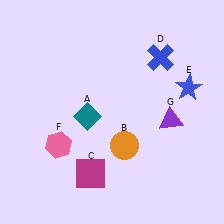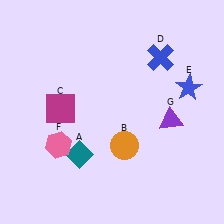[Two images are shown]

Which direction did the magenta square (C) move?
The magenta square (C) moved up.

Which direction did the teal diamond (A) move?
The teal diamond (A) moved down.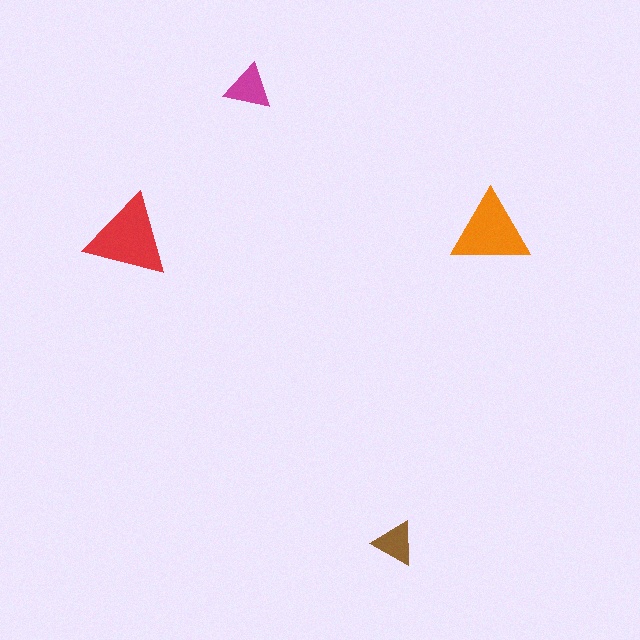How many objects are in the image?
There are 4 objects in the image.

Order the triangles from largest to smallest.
the red one, the orange one, the magenta one, the brown one.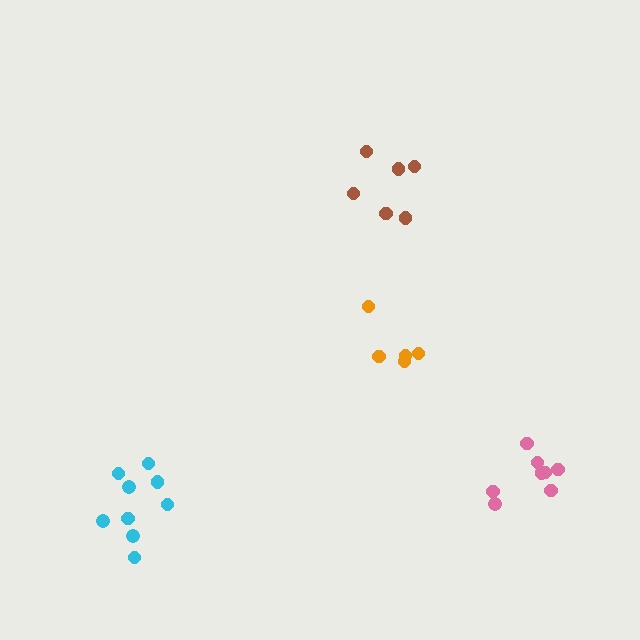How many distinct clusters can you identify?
There are 4 distinct clusters.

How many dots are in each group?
Group 1: 6 dots, Group 2: 9 dots, Group 3: 9 dots, Group 4: 5 dots (29 total).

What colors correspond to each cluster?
The clusters are colored: brown, cyan, pink, orange.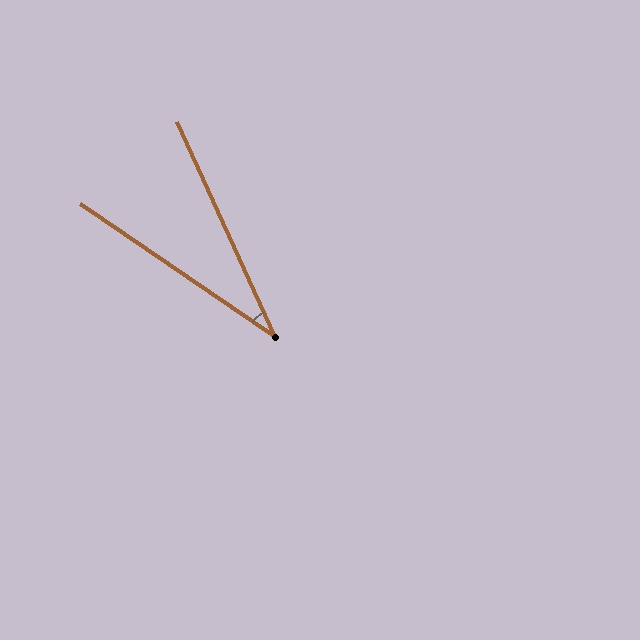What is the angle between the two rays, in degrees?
Approximately 31 degrees.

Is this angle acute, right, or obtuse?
It is acute.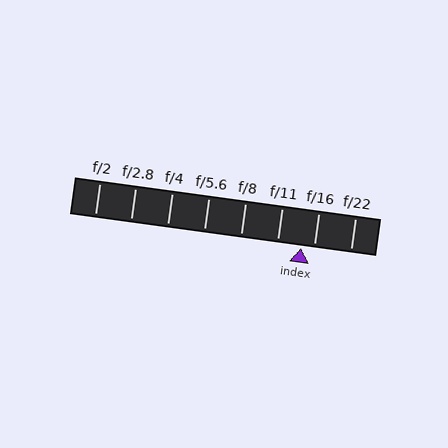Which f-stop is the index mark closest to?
The index mark is closest to f/16.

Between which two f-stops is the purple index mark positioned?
The index mark is between f/11 and f/16.